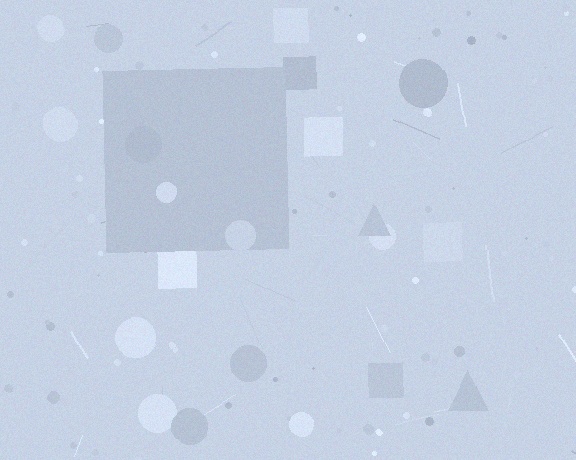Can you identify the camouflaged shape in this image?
The camouflaged shape is a square.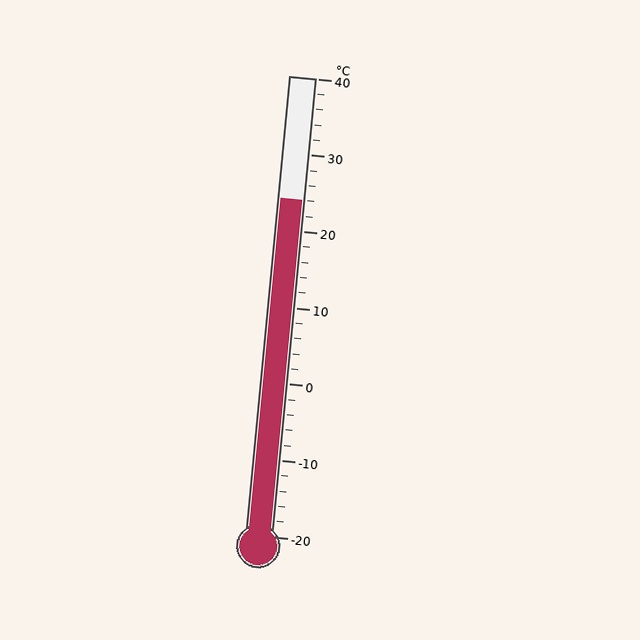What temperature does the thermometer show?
The thermometer shows approximately 24°C.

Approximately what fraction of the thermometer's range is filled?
The thermometer is filled to approximately 75% of its range.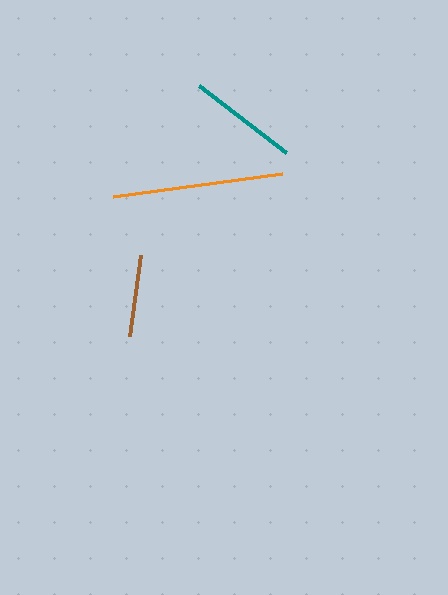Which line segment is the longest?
The orange line is the longest at approximately 170 pixels.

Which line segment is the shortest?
The brown line is the shortest at approximately 82 pixels.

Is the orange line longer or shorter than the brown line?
The orange line is longer than the brown line.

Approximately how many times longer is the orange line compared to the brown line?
The orange line is approximately 2.1 times the length of the brown line.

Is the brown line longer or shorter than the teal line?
The teal line is longer than the brown line.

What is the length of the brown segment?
The brown segment is approximately 82 pixels long.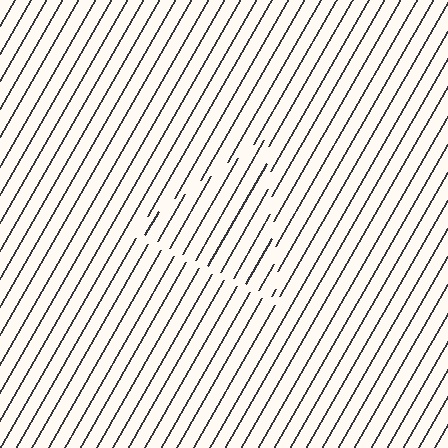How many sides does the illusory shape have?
3 sides — the line-ends trace a triangle.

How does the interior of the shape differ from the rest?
The interior of the shape contains the same grating, shifted by half a period — the contour is defined by the phase discontinuity where line-ends from the inner and outer gratings abut.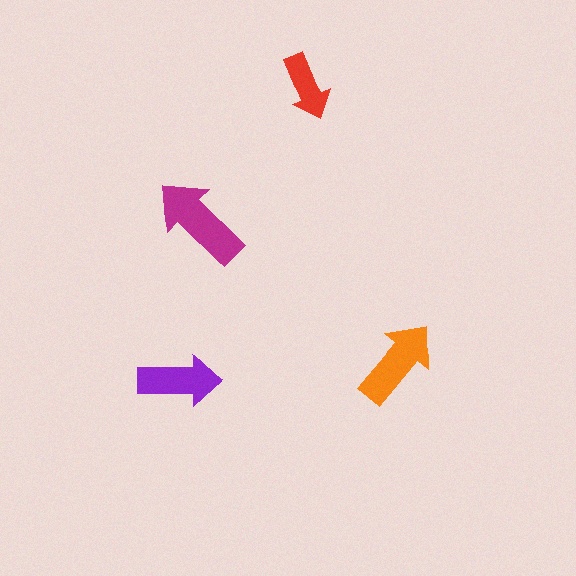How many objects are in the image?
There are 4 objects in the image.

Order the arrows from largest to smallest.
the magenta one, the orange one, the purple one, the red one.